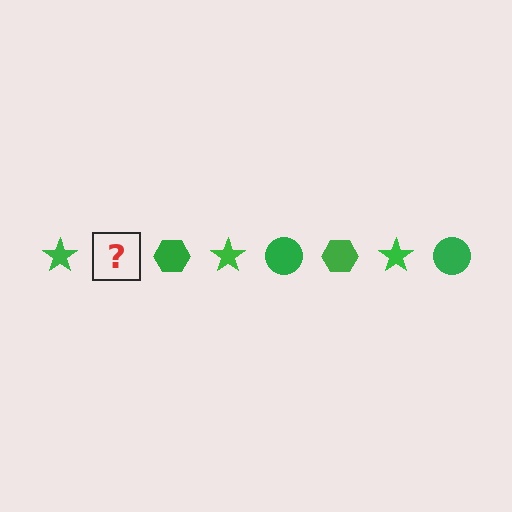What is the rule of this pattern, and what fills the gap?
The rule is that the pattern cycles through star, circle, hexagon shapes in green. The gap should be filled with a green circle.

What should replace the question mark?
The question mark should be replaced with a green circle.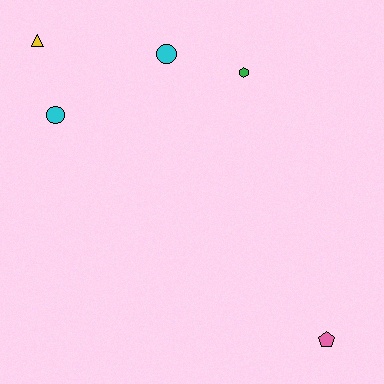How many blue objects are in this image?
There are no blue objects.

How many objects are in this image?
There are 5 objects.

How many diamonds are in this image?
There are no diamonds.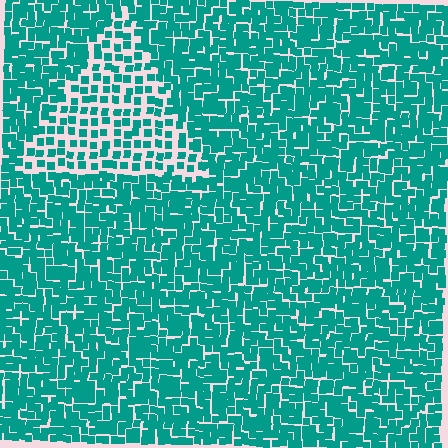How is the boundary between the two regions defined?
The boundary is defined by a change in element density (approximately 2.0x ratio). All elements are the same color, size, and shape.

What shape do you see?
I see a triangle.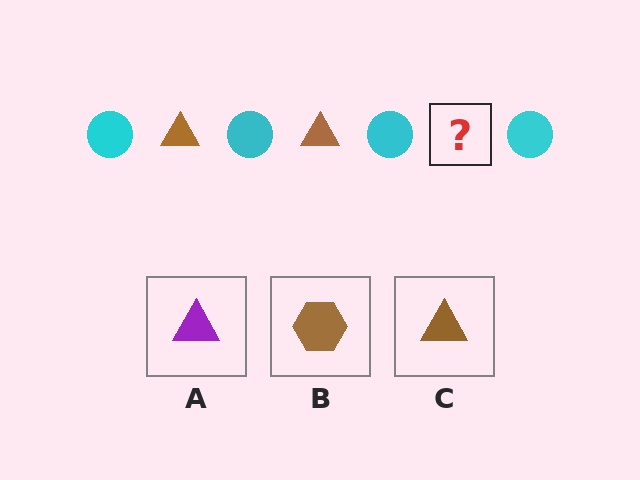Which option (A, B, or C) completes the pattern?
C.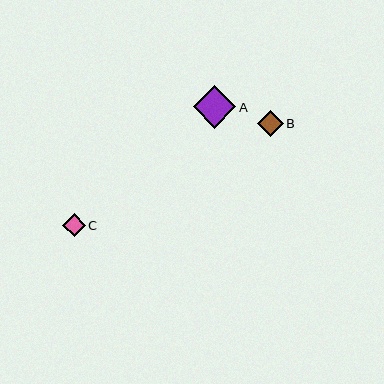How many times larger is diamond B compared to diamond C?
Diamond B is approximately 1.1 times the size of diamond C.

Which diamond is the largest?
Diamond A is the largest with a size of approximately 42 pixels.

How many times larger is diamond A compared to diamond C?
Diamond A is approximately 1.8 times the size of diamond C.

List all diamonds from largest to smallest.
From largest to smallest: A, B, C.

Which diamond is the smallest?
Diamond C is the smallest with a size of approximately 23 pixels.